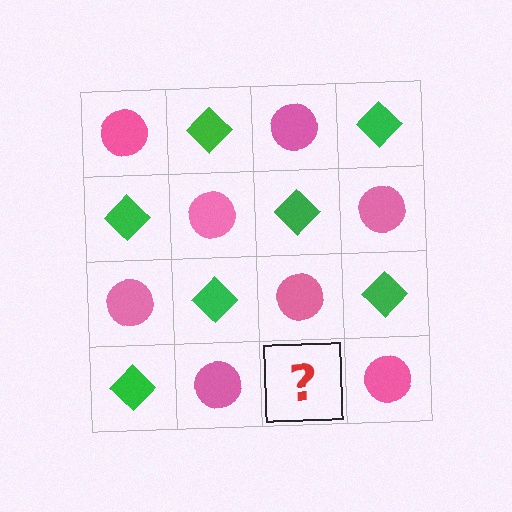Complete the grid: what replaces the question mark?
The question mark should be replaced with a green diamond.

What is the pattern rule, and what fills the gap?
The rule is that it alternates pink circle and green diamond in a checkerboard pattern. The gap should be filled with a green diamond.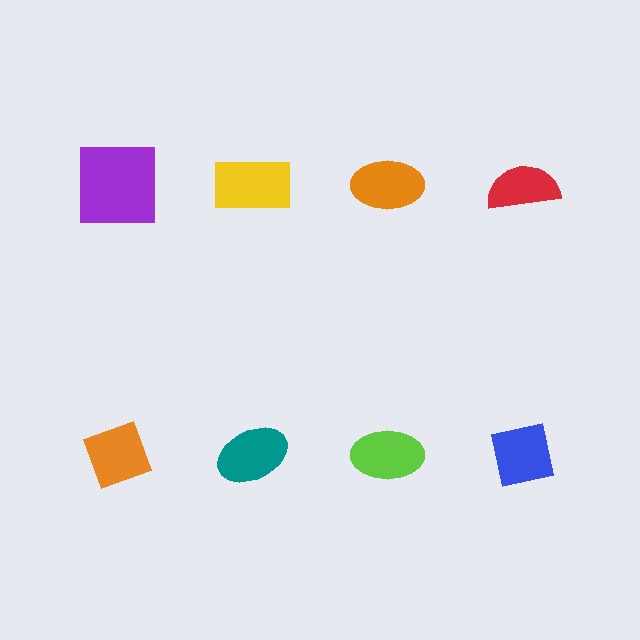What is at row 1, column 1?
A purple square.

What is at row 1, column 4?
A red semicircle.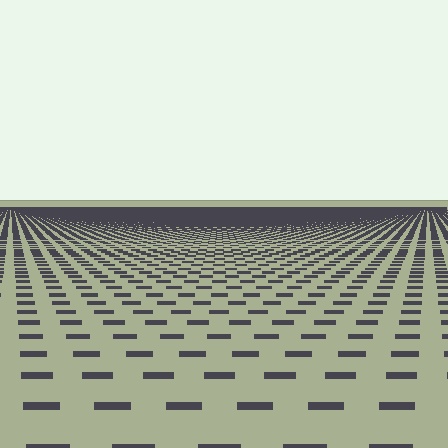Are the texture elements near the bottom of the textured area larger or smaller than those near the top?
Larger. Near the bottom, elements are closer to the viewer and appear at a bigger on-screen size.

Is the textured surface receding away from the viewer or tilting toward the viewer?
The surface is receding away from the viewer. Texture elements get smaller and denser toward the top.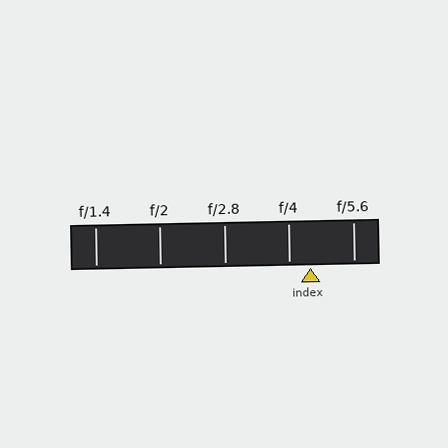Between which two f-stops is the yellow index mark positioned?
The index mark is between f/4 and f/5.6.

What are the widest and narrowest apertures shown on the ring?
The widest aperture shown is f/1.4 and the narrowest is f/5.6.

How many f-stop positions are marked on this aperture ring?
There are 5 f-stop positions marked.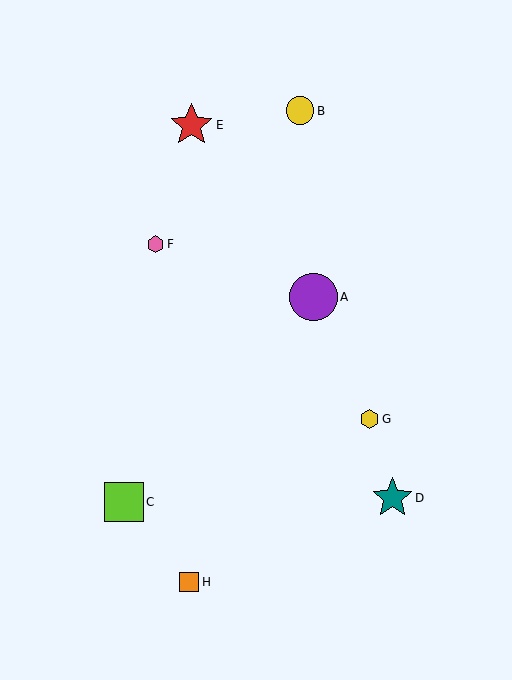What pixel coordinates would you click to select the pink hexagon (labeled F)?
Click at (156, 244) to select the pink hexagon F.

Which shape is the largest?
The purple circle (labeled A) is the largest.